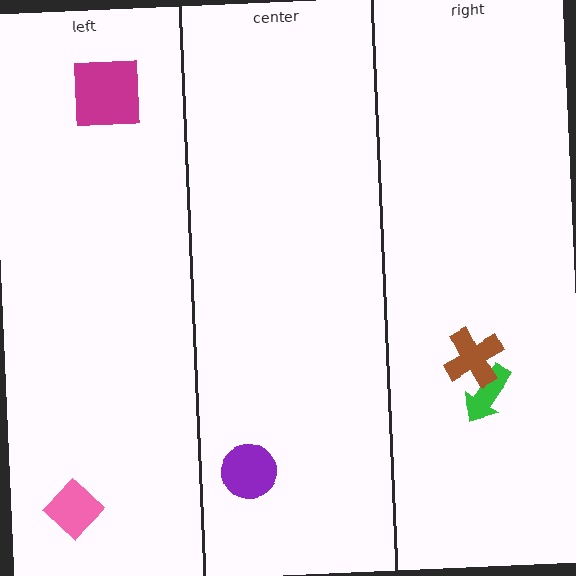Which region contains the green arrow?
The right region.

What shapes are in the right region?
The green arrow, the brown cross.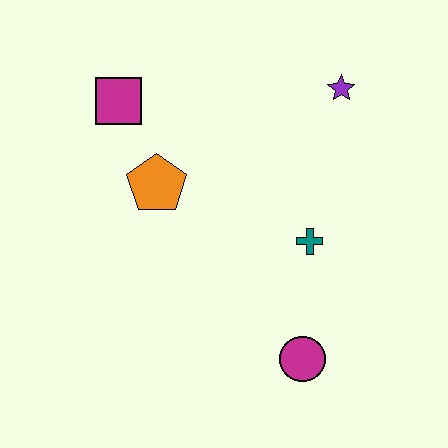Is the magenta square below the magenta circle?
No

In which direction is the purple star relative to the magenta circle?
The purple star is above the magenta circle.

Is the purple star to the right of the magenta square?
Yes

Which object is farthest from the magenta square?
The magenta circle is farthest from the magenta square.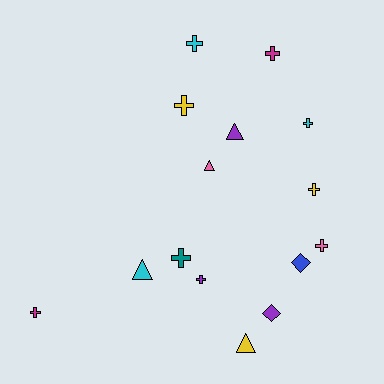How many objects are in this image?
There are 15 objects.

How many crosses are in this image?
There are 9 crosses.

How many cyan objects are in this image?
There are 3 cyan objects.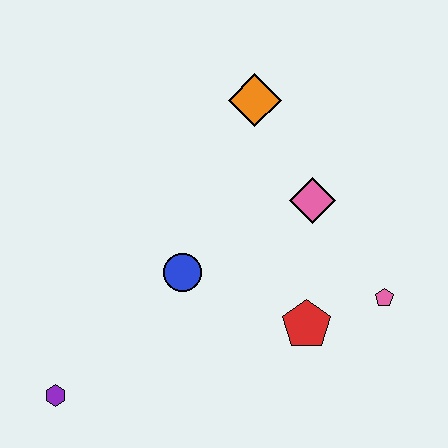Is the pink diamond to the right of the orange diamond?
Yes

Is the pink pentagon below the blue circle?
Yes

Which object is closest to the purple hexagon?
The blue circle is closest to the purple hexagon.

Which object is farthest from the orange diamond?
The purple hexagon is farthest from the orange diamond.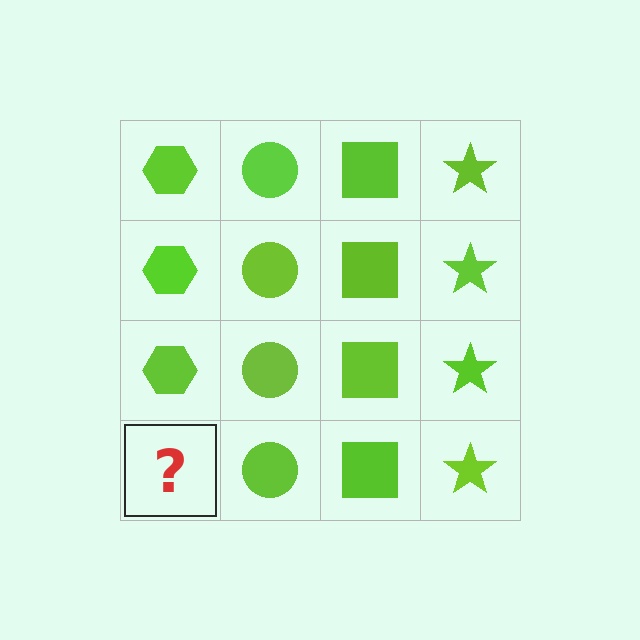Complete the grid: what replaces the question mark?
The question mark should be replaced with a lime hexagon.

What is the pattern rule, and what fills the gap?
The rule is that each column has a consistent shape. The gap should be filled with a lime hexagon.